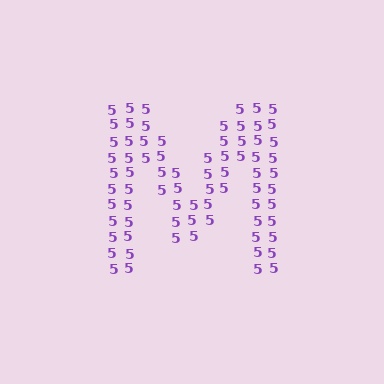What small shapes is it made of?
It is made of small digit 5's.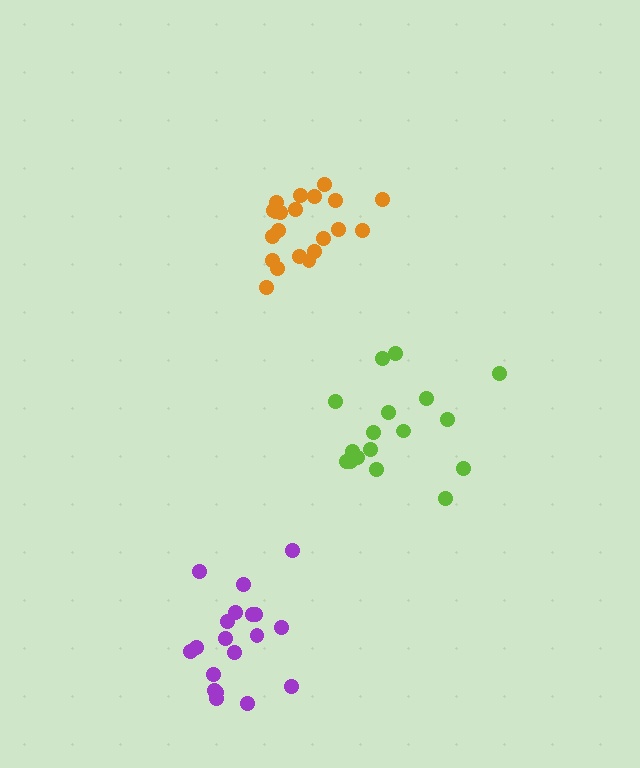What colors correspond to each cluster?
The clusters are colored: orange, lime, purple.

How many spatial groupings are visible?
There are 3 spatial groupings.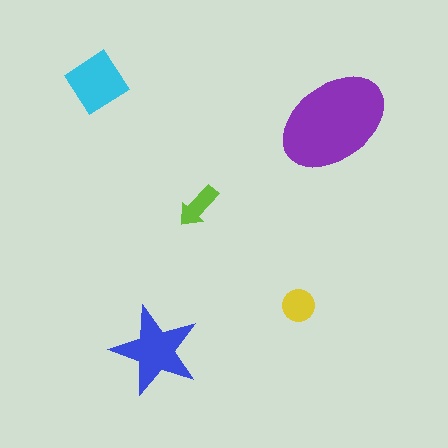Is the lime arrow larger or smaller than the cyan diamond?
Smaller.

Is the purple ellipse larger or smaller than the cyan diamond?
Larger.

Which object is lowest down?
The blue star is bottommost.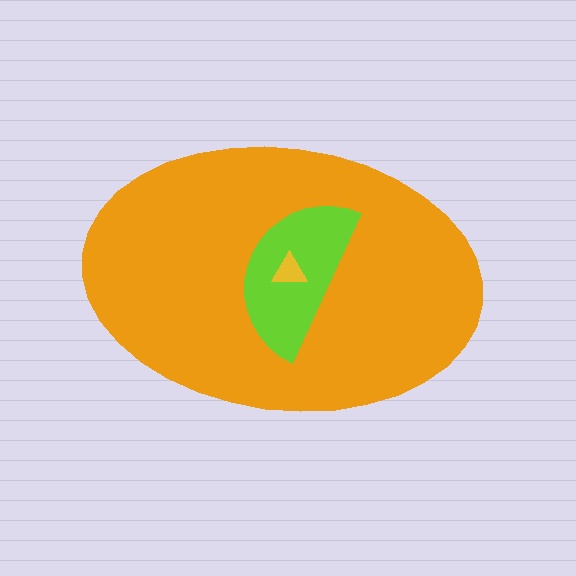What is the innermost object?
The yellow triangle.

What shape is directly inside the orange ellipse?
The lime semicircle.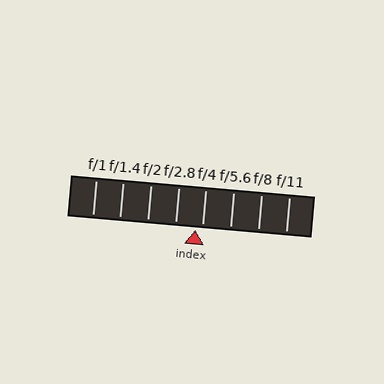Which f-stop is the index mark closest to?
The index mark is closest to f/4.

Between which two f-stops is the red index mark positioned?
The index mark is between f/2.8 and f/4.